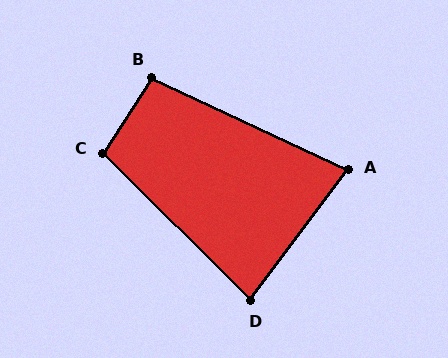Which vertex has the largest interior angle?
C, at approximately 102 degrees.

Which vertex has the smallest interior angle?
A, at approximately 78 degrees.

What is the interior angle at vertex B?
Approximately 98 degrees (obtuse).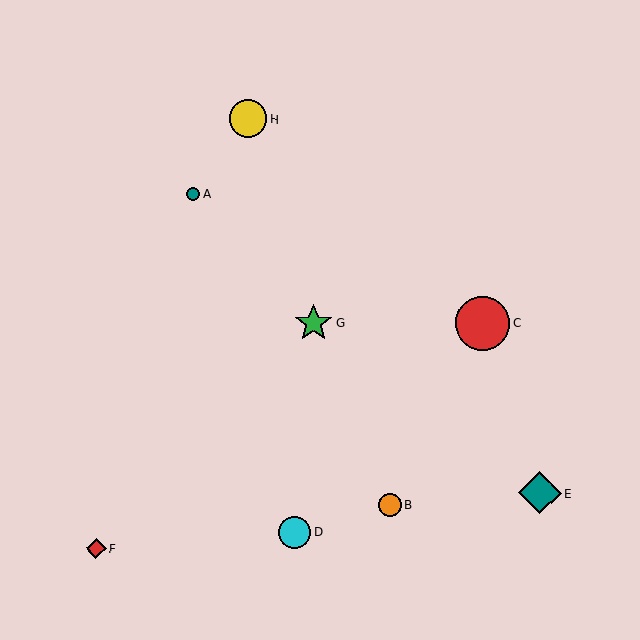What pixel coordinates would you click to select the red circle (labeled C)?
Click at (482, 323) to select the red circle C.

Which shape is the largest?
The red circle (labeled C) is the largest.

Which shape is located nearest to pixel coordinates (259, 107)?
The yellow circle (labeled H) at (248, 119) is nearest to that location.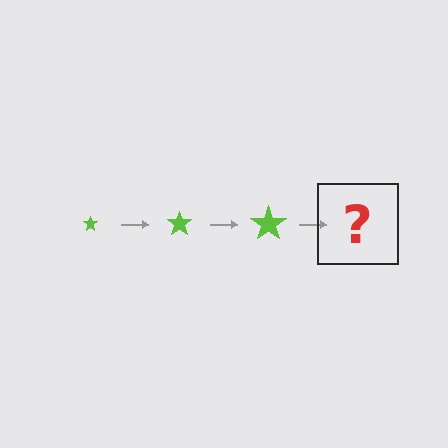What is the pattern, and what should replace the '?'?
The pattern is that the star gets progressively larger each step. The '?' should be a lime star, larger than the previous one.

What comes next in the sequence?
The next element should be a lime star, larger than the previous one.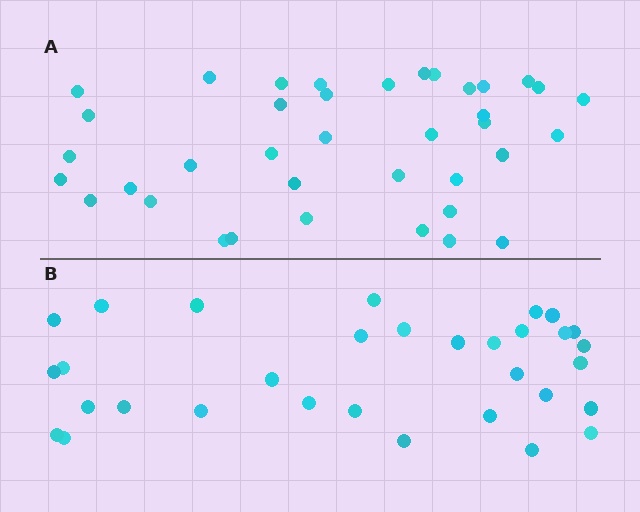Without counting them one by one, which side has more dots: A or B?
Region A (the top region) has more dots.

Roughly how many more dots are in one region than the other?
Region A has about 6 more dots than region B.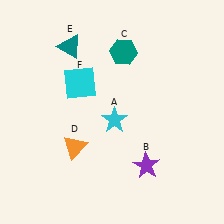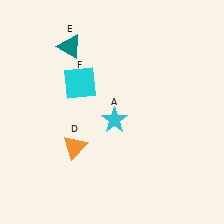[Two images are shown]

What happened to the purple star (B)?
The purple star (B) was removed in Image 2. It was in the bottom-right area of Image 1.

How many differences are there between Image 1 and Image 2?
There are 2 differences between the two images.